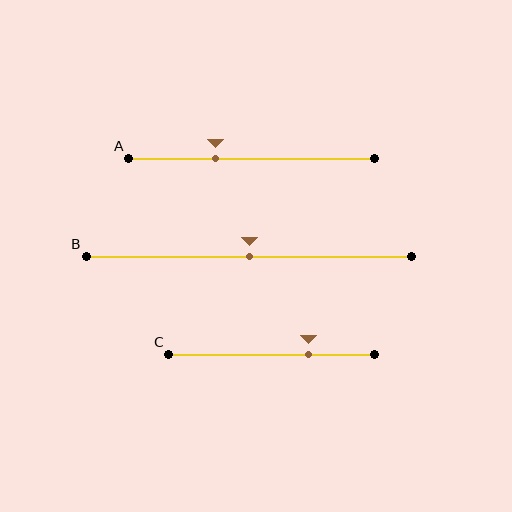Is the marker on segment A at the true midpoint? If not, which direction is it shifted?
No, the marker on segment A is shifted to the left by about 15% of the segment length.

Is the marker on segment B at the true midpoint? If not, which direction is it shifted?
Yes, the marker on segment B is at the true midpoint.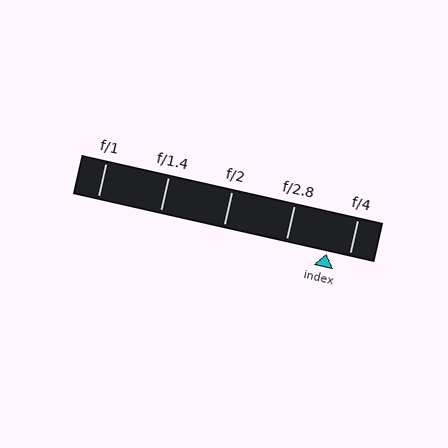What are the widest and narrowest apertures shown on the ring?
The widest aperture shown is f/1 and the narrowest is f/4.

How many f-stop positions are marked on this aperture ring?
There are 5 f-stop positions marked.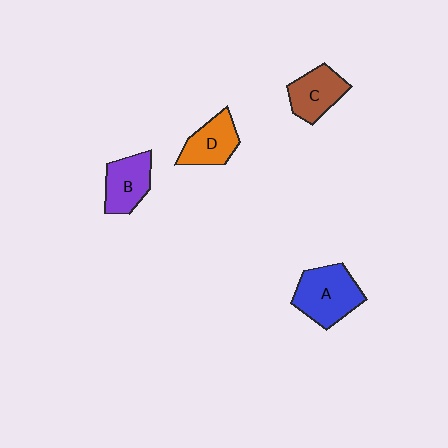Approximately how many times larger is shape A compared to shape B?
Approximately 1.4 times.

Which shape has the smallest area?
Shape D (orange).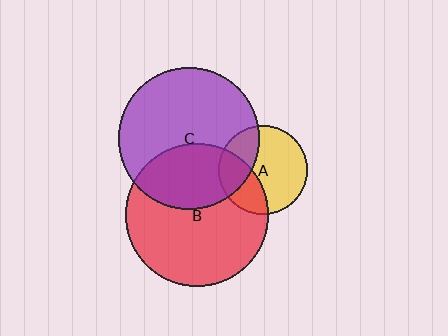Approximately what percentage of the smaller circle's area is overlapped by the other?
Approximately 30%.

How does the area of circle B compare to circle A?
Approximately 2.6 times.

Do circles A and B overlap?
Yes.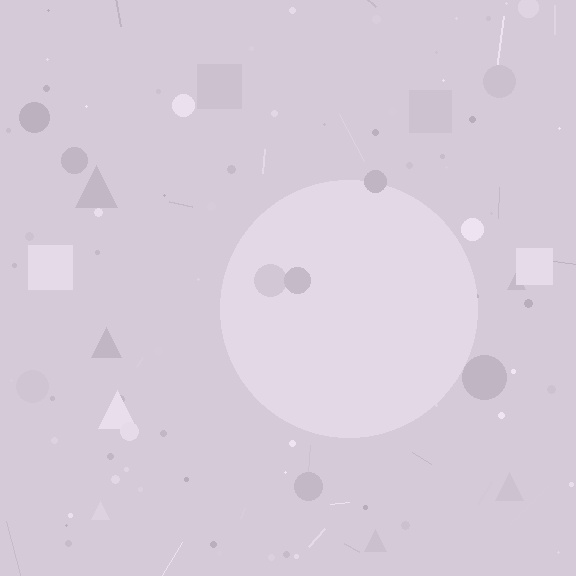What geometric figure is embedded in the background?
A circle is embedded in the background.